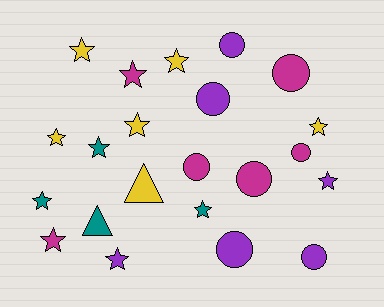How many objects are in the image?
There are 22 objects.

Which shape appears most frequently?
Star, with 12 objects.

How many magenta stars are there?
There are 2 magenta stars.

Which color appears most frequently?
Purple, with 6 objects.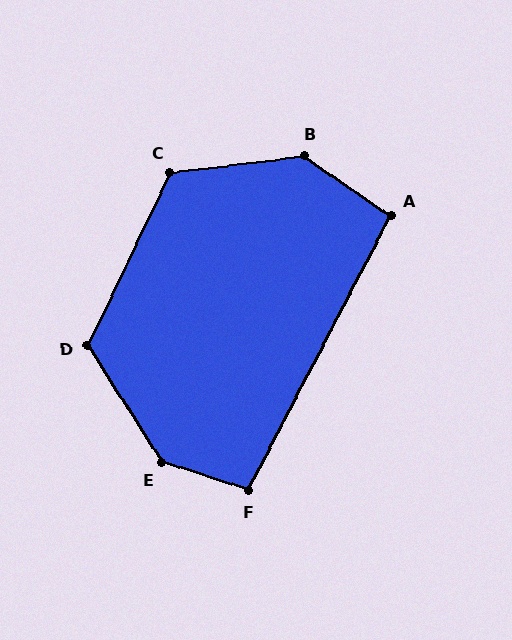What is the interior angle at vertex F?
Approximately 99 degrees (obtuse).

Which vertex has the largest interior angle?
E, at approximately 141 degrees.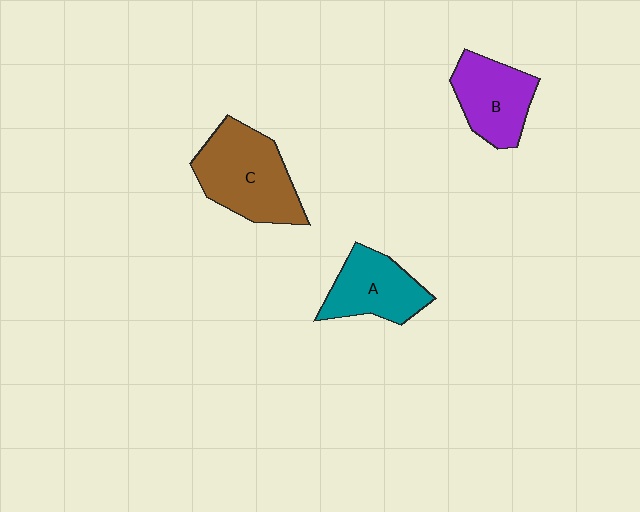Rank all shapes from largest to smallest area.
From largest to smallest: C (brown), B (purple), A (teal).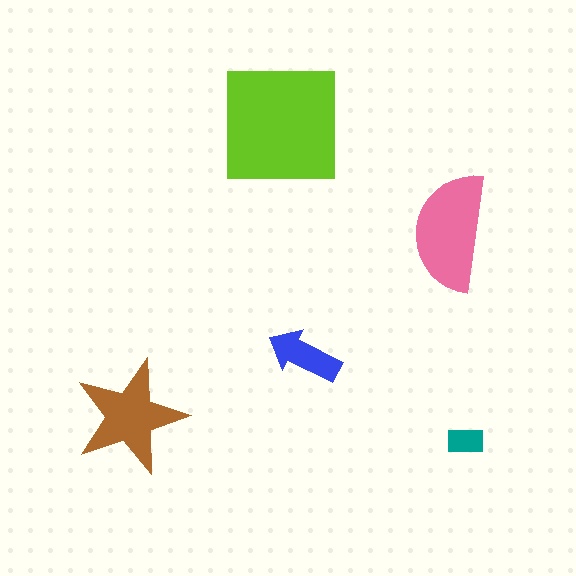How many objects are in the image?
There are 5 objects in the image.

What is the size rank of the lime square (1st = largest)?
1st.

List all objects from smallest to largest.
The teal rectangle, the blue arrow, the brown star, the pink semicircle, the lime square.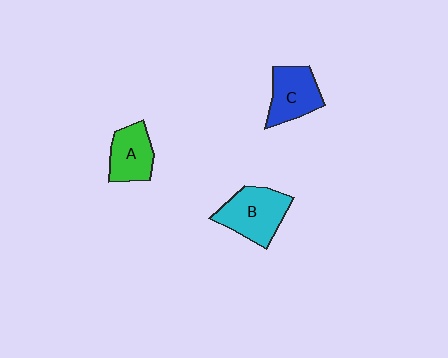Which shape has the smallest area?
Shape A (green).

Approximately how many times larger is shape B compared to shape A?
Approximately 1.3 times.